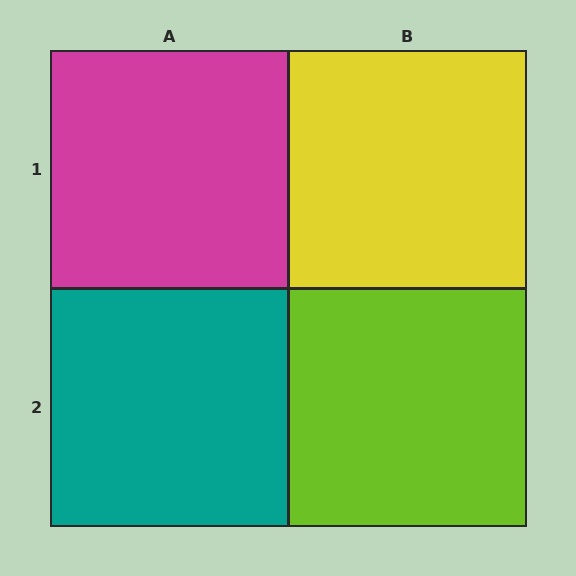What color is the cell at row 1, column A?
Magenta.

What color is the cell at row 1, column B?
Yellow.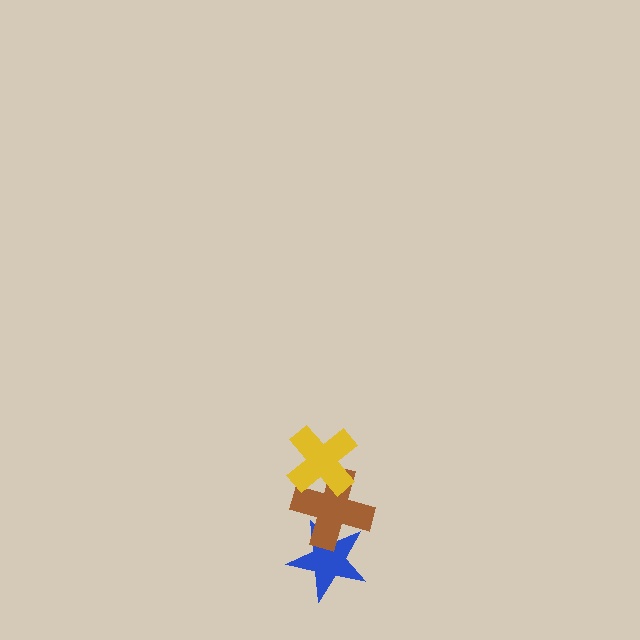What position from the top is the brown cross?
The brown cross is 2nd from the top.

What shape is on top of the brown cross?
The yellow cross is on top of the brown cross.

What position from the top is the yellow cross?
The yellow cross is 1st from the top.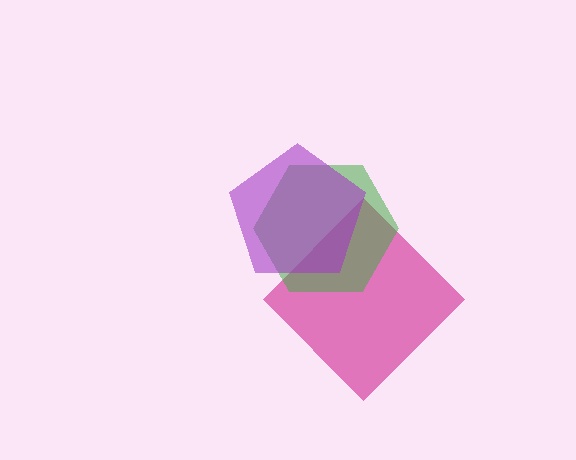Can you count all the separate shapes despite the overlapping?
Yes, there are 3 separate shapes.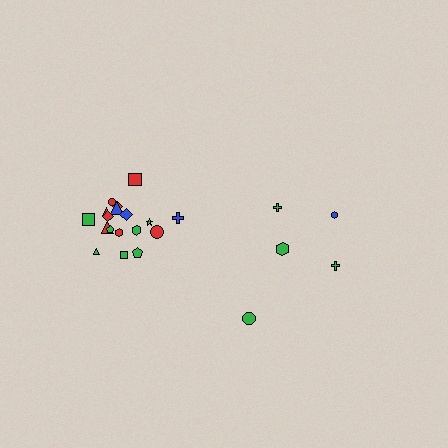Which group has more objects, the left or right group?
The left group.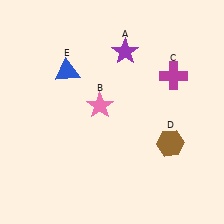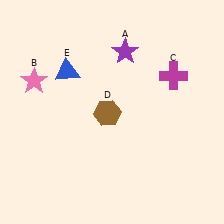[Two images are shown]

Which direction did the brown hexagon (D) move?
The brown hexagon (D) moved left.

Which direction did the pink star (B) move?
The pink star (B) moved left.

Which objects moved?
The objects that moved are: the pink star (B), the brown hexagon (D).